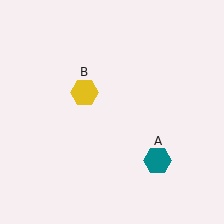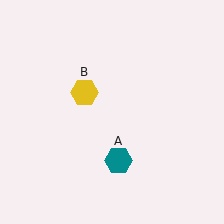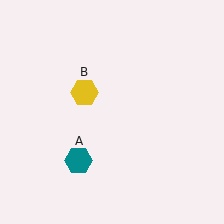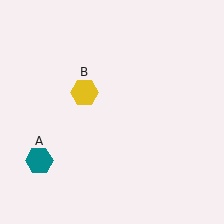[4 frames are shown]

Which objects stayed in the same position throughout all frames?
Yellow hexagon (object B) remained stationary.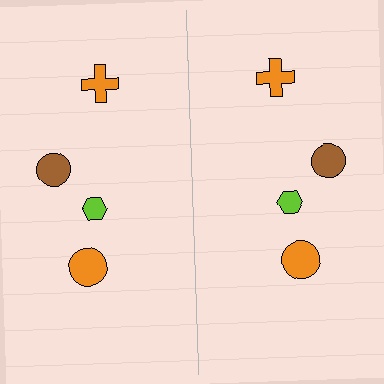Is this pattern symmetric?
Yes, this pattern has bilateral (reflection) symmetry.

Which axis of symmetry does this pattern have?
The pattern has a vertical axis of symmetry running through the center of the image.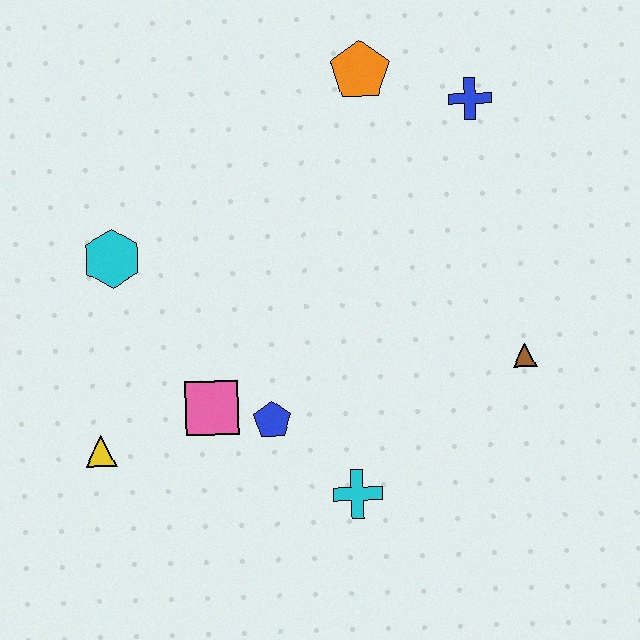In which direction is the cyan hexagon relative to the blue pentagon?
The cyan hexagon is above the blue pentagon.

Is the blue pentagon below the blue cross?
Yes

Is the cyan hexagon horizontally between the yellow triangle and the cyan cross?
Yes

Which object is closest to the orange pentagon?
The blue cross is closest to the orange pentagon.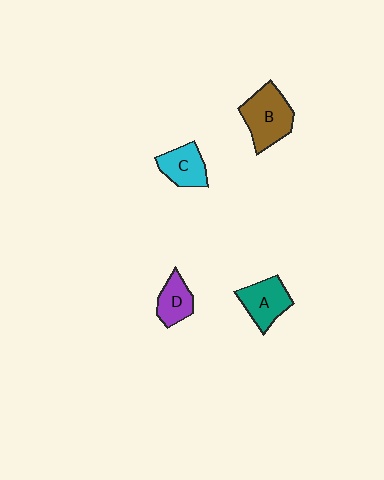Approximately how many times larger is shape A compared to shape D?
Approximately 1.3 times.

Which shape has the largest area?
Shape B (brown).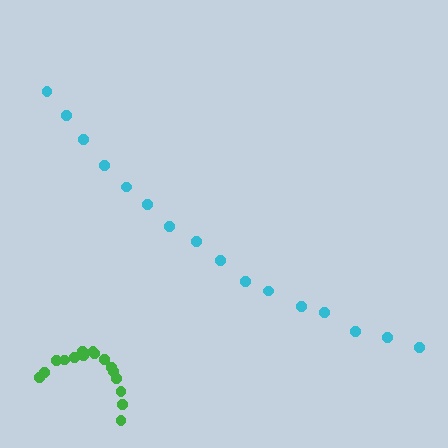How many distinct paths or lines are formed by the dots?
There are 2 distinct paths.